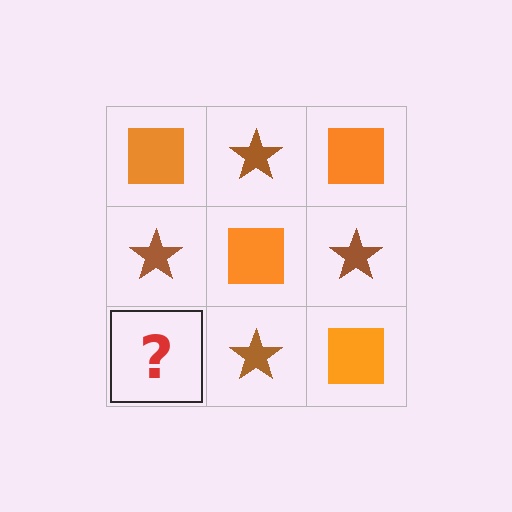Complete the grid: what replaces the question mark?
The question mark should be replaced with an orange square.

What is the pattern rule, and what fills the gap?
The rule is that it alternates orange square and brown star in a checkerboard pattern. The gap should be filled with an orange square.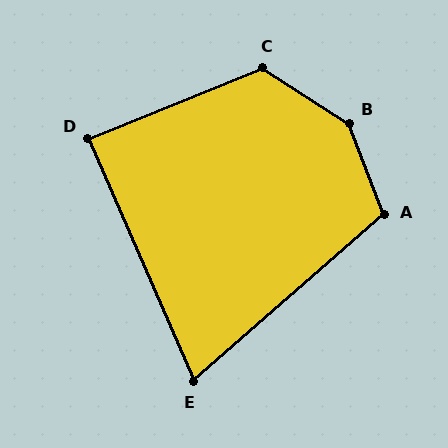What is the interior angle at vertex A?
Approximately 110 degrees (obtuse).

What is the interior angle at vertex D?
Approximately 89 degrees (approximately right).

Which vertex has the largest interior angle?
B, at approximately 144 degrees.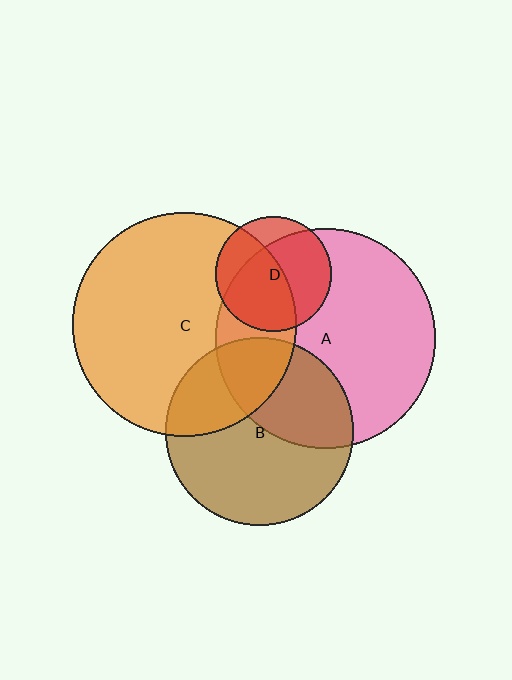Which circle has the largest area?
Circle C (orange).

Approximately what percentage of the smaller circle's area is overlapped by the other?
Approximately 25%.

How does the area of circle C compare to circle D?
Approximately 3.8 times.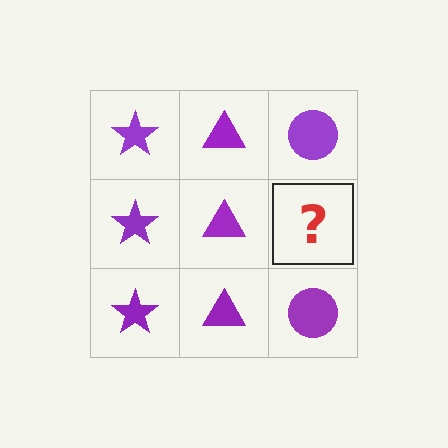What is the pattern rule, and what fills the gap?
The rule is that each column has a consistent shape. The gap should be filled with a purple circle.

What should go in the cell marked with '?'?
The missing cell should contain a purple circle.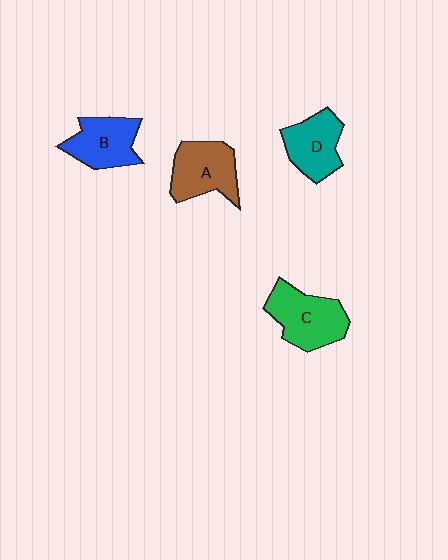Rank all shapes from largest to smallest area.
From largest to smallest: C (green), A (brown), B (blue), D (teal).